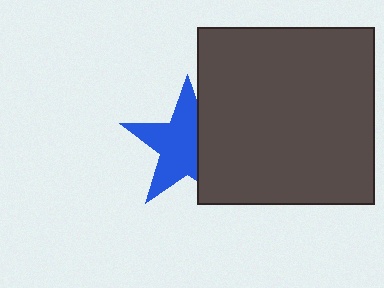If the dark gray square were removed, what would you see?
You would see the complete blue star.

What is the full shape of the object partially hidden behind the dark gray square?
The partially hidden object is a blue star.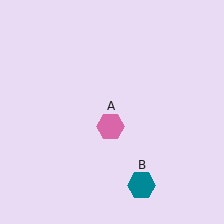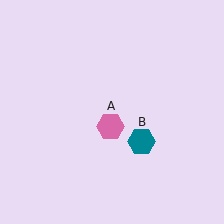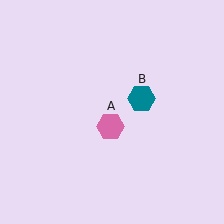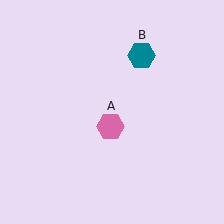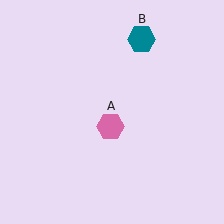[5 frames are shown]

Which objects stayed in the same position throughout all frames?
Pink hexagon (object A) remained stationary.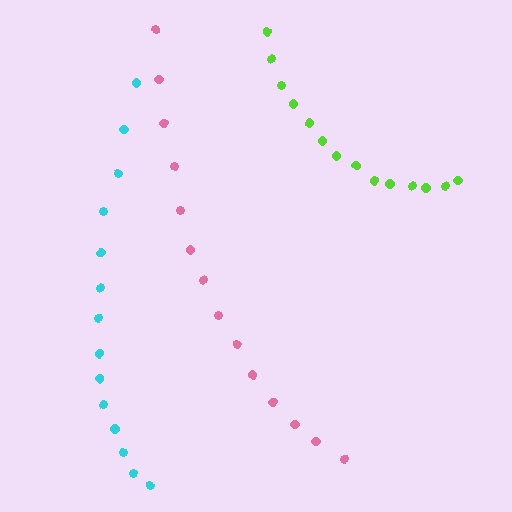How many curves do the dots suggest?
There are 3 distinct paths.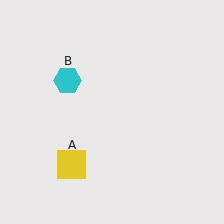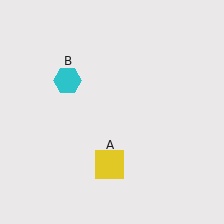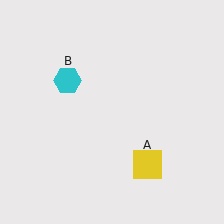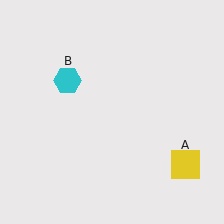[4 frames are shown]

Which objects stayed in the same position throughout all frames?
Cyan hexagon (object B) remained stationary.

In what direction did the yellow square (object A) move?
The yellow square (object A) moved right.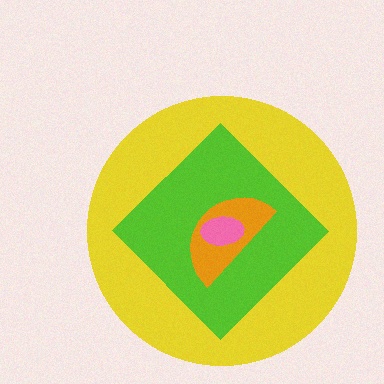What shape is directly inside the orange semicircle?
The pink ellipse.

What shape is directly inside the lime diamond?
The orange semicircle.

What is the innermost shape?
The pink ellipse.